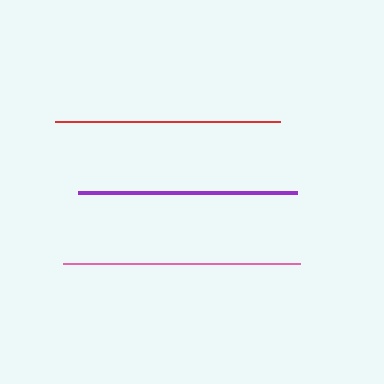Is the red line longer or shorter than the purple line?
The red line is longer than the purple line.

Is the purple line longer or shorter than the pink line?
The pink line is longer than the purple line.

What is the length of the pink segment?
The pink segment is approximately 237 pixels long.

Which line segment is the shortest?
The purple line is the shortest at approximately 219 pixels.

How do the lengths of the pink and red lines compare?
The pink and red lines are approximately the same length.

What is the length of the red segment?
The red segment is approximately 226 pixels long.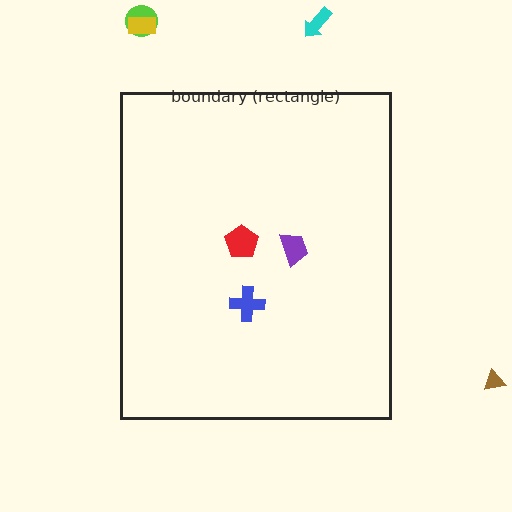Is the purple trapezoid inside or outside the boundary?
Inside.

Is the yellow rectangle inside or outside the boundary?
Outside.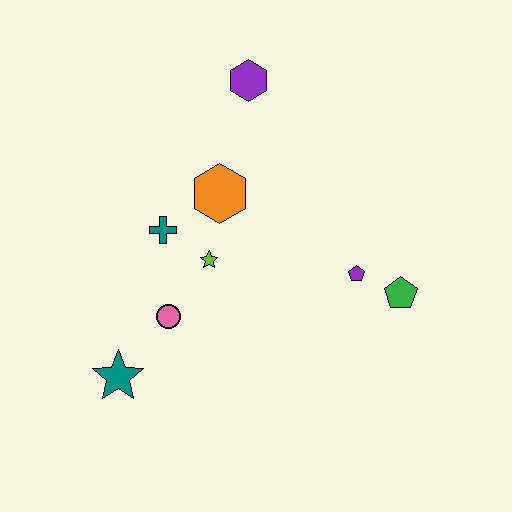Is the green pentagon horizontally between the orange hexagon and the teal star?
No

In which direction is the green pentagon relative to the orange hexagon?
The green pentagon is to the right of the orange hexagon.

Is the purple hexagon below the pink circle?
No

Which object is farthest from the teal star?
The purple hexagon is farthest from the teal star.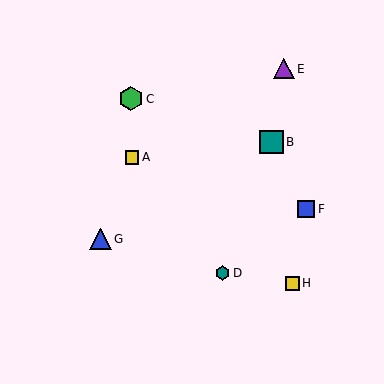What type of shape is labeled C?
Shape C is a green hexagon.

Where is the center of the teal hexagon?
The center of the teal hexagon is at (222, 273).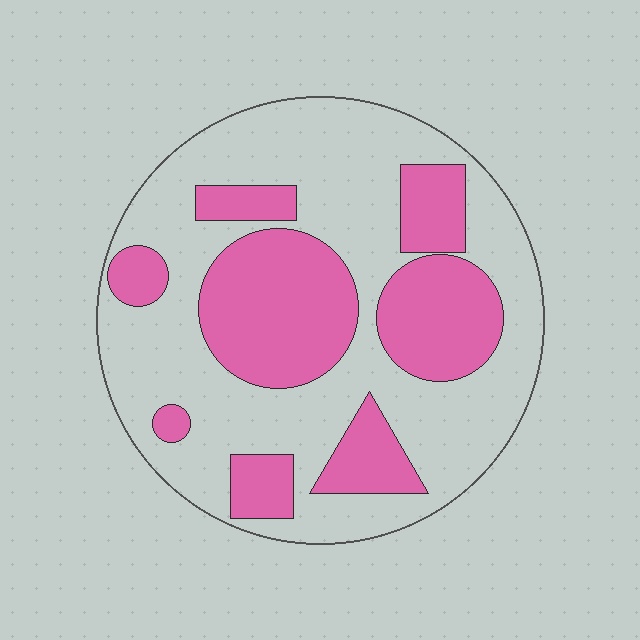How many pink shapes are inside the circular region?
8.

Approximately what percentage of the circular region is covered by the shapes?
Approximately 35%.